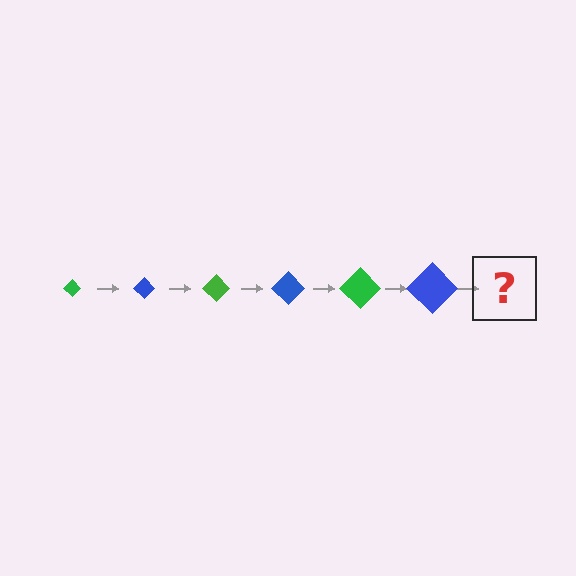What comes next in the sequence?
The next element should be a green diamond, larger than the previous one.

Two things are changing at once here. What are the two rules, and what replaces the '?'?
The two rules are that the diamond grows larger each step and the color cycles through green and blue. The '?' should be a green diamond, larger than the previous one.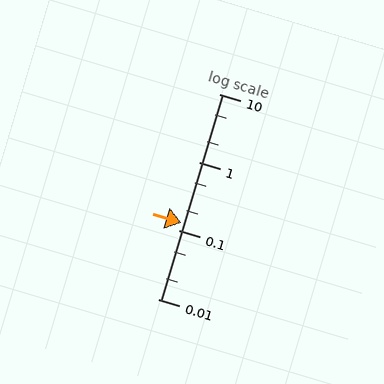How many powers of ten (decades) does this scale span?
The scale spans 3 decades, from 0.01 to 10.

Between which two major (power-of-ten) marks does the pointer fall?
The pointer is between 0.1 and 1.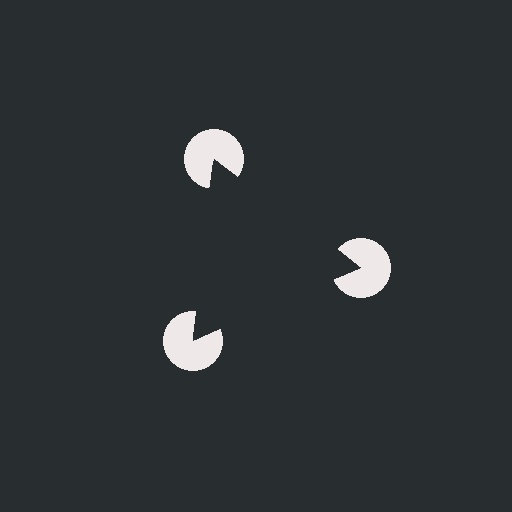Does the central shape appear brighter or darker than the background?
It typically appears slightly darker than the background, even though no actual brightness change is drawn.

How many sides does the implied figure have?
3 sides.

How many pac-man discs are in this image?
There are 3 — one at each vertex of the illusory triangle.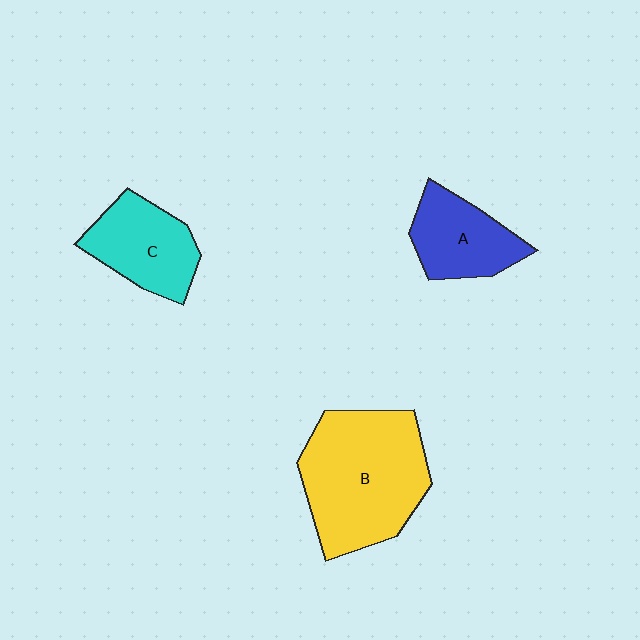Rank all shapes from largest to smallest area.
From largest to smallest: B (yellow), C (cyan), A (blue).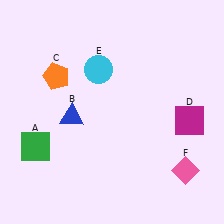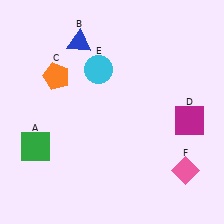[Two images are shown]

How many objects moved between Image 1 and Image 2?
1 object moved between the two images.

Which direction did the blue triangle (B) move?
The blue triangle (B) moved up.